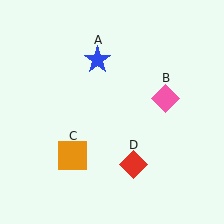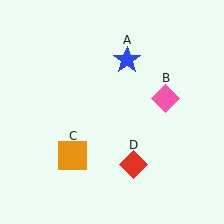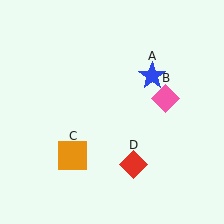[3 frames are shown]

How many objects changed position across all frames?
1 object changed position: blue star (object A).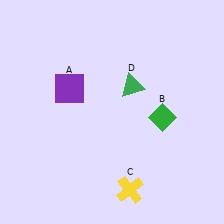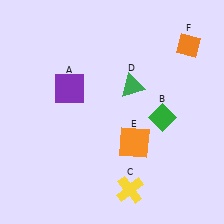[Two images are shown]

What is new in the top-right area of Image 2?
An orange diamond (F) was added in the top-right area of Image 2.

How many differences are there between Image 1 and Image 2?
There are 2 differences between the two images.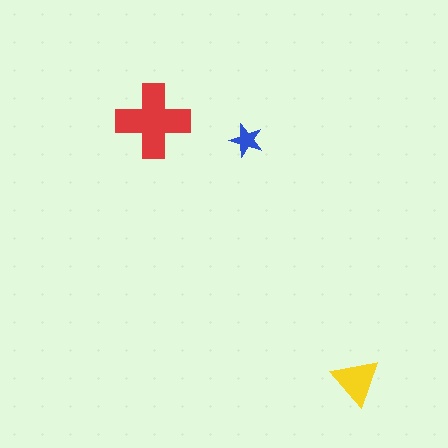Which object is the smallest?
The blue star.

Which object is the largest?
The red cross.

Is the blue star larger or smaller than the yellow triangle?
Smaller.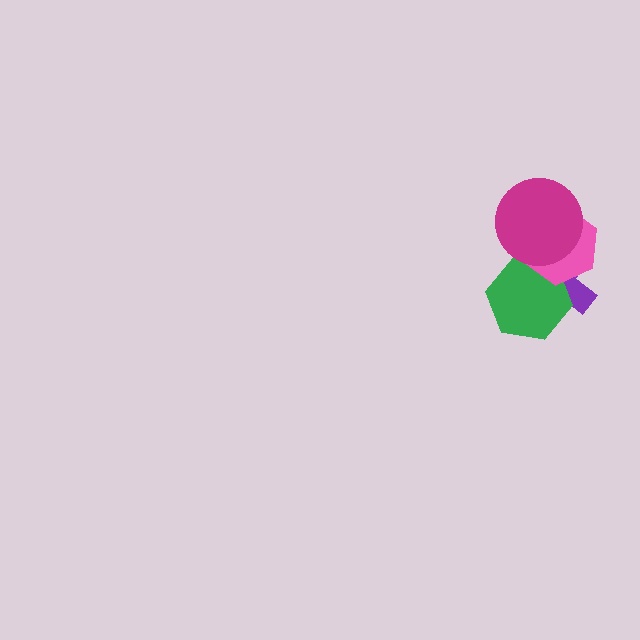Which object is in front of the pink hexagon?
The magenta circle is in front of the pink hexagon.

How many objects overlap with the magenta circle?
3 objects overlap with the magenta circle.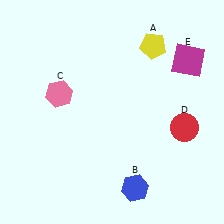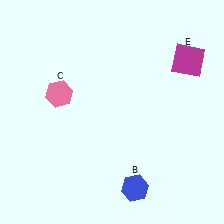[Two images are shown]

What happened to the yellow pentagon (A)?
The yellow pentagon (A) was removed in Image 2. It was in the top-right area of Image 1.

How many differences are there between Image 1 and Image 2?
There are 2 differences between the two images.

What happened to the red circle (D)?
The red circle (D) was removed in Image 2. It was in the bottom-right area of Image 1.